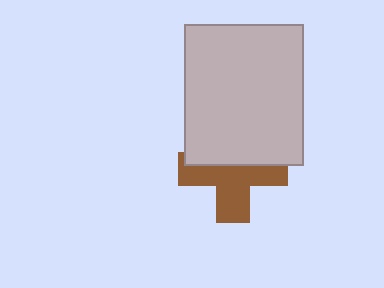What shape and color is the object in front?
The object in front is a light gray rectangle.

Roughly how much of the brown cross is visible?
About half of it is visible (roughly 57%).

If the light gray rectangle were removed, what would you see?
You would see the complete brown cross.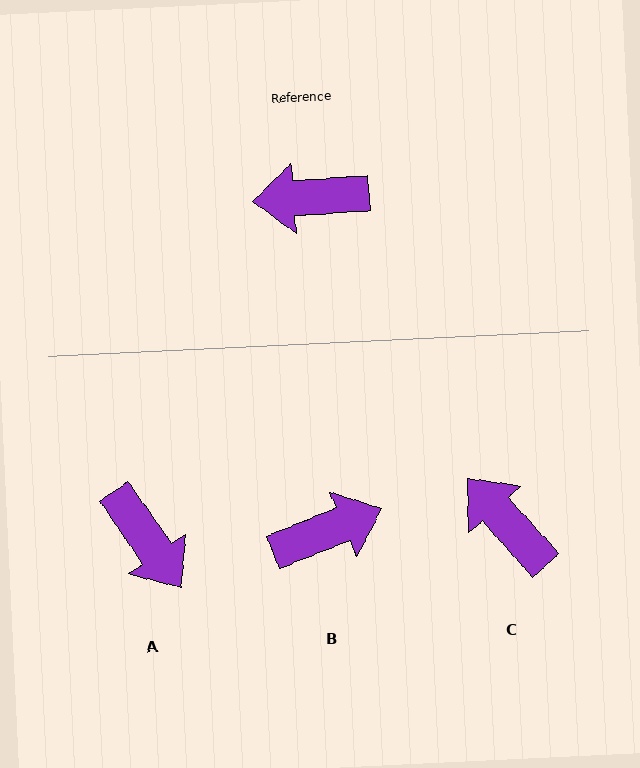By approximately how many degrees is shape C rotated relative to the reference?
Approximately 52 degrees clockwise.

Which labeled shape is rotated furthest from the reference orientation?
B, about 162 degrees away.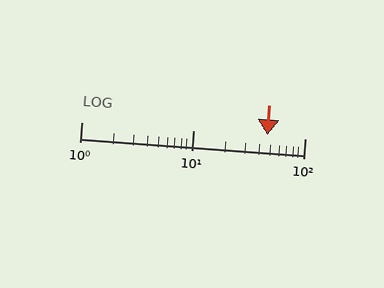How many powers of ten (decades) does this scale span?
The scale spans 2 decades, from 1 to 100.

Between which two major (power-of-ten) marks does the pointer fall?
The pointer is between 10 and 100.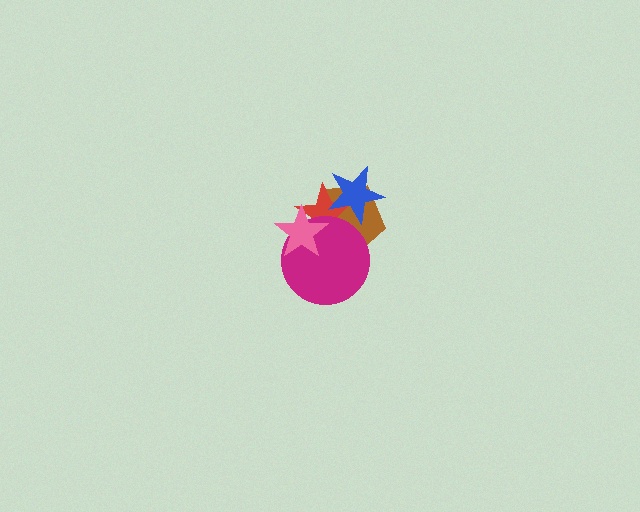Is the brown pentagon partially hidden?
Yes, it is partially covered by another shape.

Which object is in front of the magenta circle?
The pink star is in front of the magenta circle.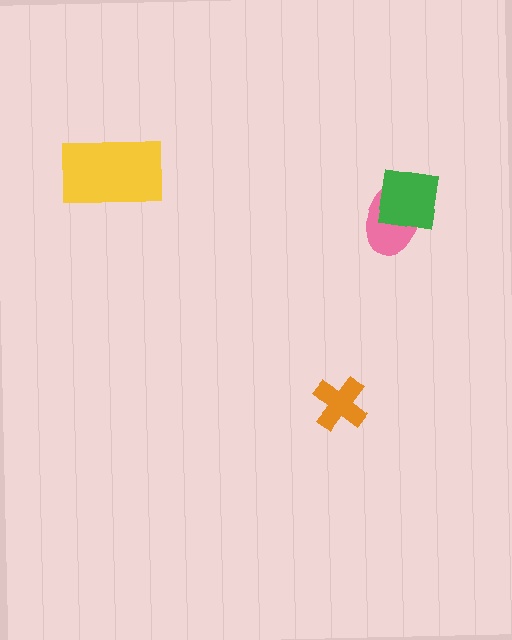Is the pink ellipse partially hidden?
Yes, it is partially covered by another shape.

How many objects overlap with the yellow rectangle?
0 objects overlap with the yellow rectangle.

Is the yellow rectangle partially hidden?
No, no other shape covers it.